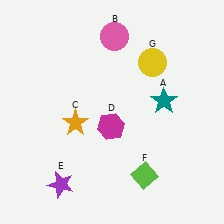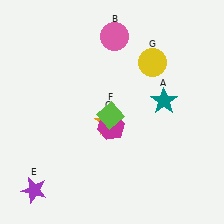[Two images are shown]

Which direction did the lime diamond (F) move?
The lime diamond (F) moved up.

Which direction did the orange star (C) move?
The orange star (C) moved right.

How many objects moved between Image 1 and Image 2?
3 objects moved between the two images.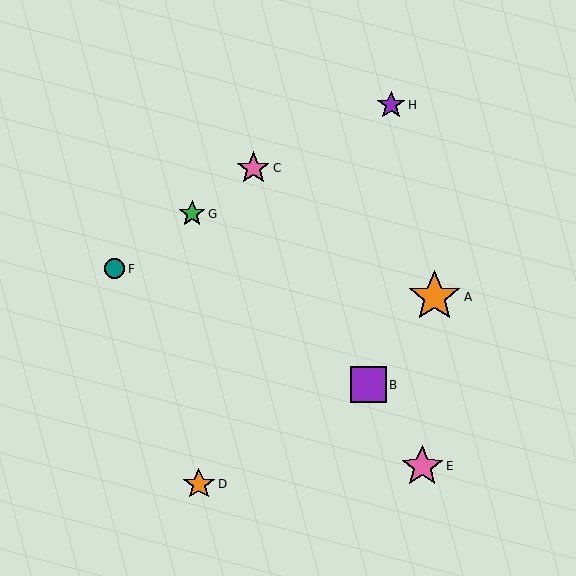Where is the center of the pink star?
The center of the pink star is at (253, 168).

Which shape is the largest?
The orange star (labeled A) is the largest.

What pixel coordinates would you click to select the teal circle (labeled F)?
Click at (115, 269) to select the teal circle F.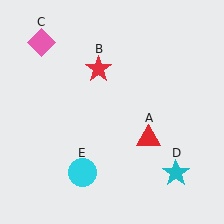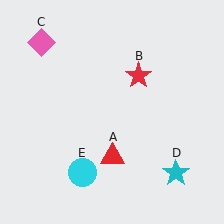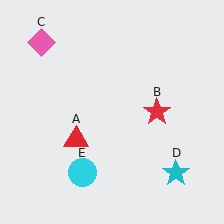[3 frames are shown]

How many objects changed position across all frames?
2 objects changed position: red triangle (object A), red star (object B).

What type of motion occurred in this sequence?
The red triangle (object A), red star (object B) rotated clockwise around the center of the scene.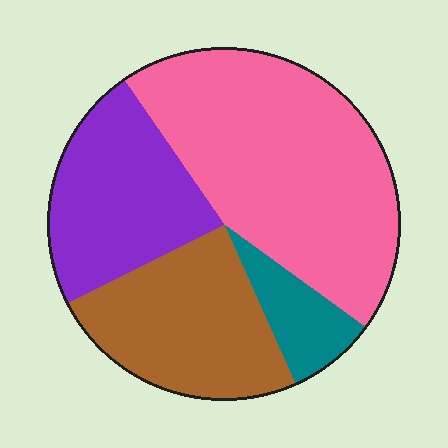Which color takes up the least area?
Teal, at roughly 10%.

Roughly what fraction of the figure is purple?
Purple covers 23% of the figure.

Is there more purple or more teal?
Purple.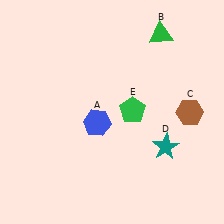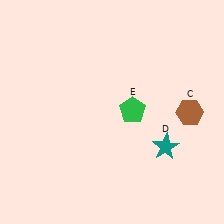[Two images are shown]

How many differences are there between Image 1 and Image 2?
There are 2 differences between the two images.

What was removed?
The green triangle (B), the blue hexagon (A) were removed in Image 2.